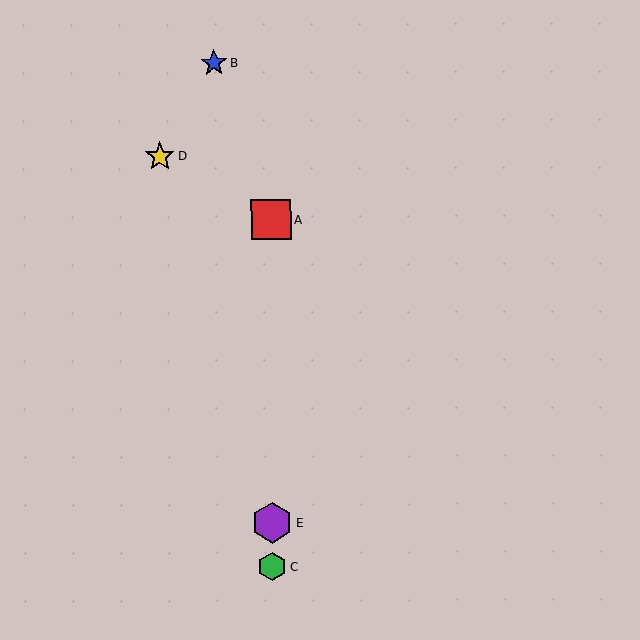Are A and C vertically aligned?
Yes, both are at x≈271.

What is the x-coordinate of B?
Object B is at x≈214.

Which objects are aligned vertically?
Objects A, C, E are aligned vertically.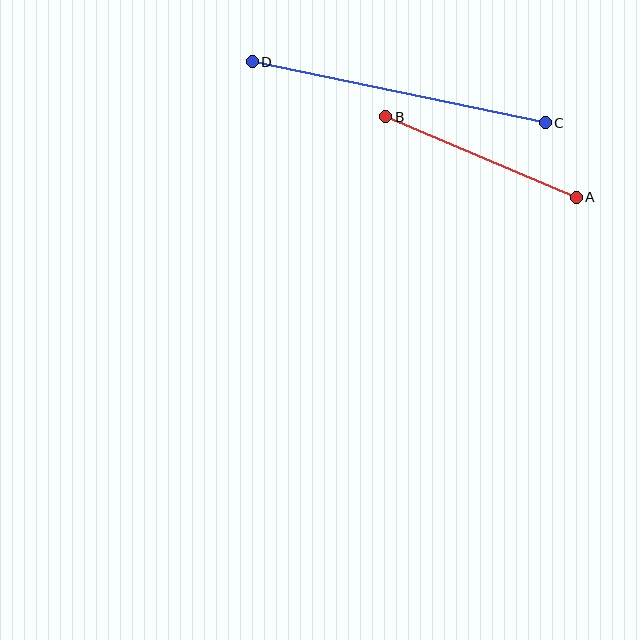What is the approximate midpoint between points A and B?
The midpoint is at approximately (481, 157) pixels.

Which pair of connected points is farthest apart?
Points C and D are farthest apart.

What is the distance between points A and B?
The distance is approximately 207 pixels.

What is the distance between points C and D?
The distance is approximately 299 pixels.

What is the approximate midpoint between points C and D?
The midpoint is at approximately (399, 92) pixels.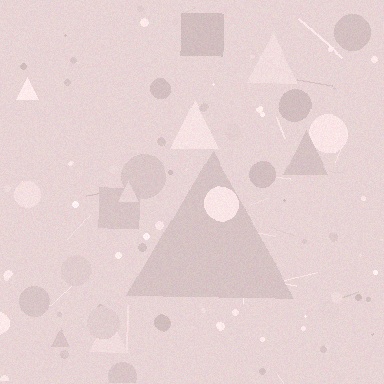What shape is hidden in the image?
A triangle is hidden in the image.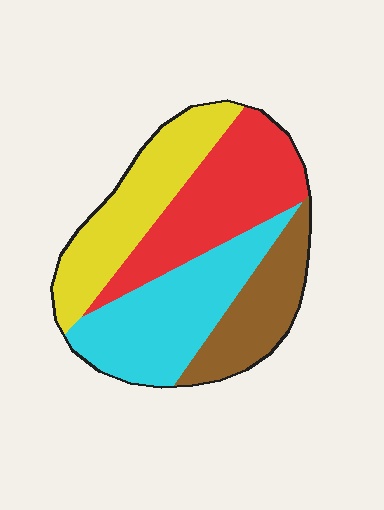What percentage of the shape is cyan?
Cyan takes up about one quarter (1/4) of the shape.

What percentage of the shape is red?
Red covers roughly 30% of the shape.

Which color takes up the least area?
Brown, at roughly 20%.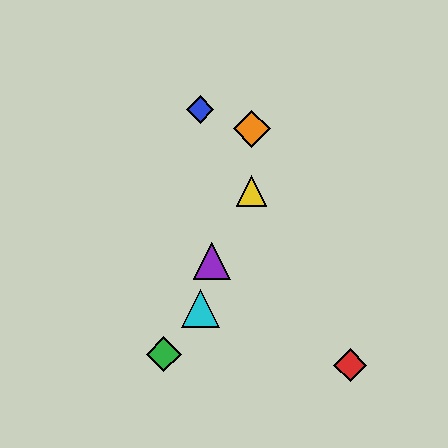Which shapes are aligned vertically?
The yellow triangle, the orange diamond are aligned vertically.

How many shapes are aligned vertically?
2 shapes (the yellow triangle, the orange diamond) are aligned vertically.